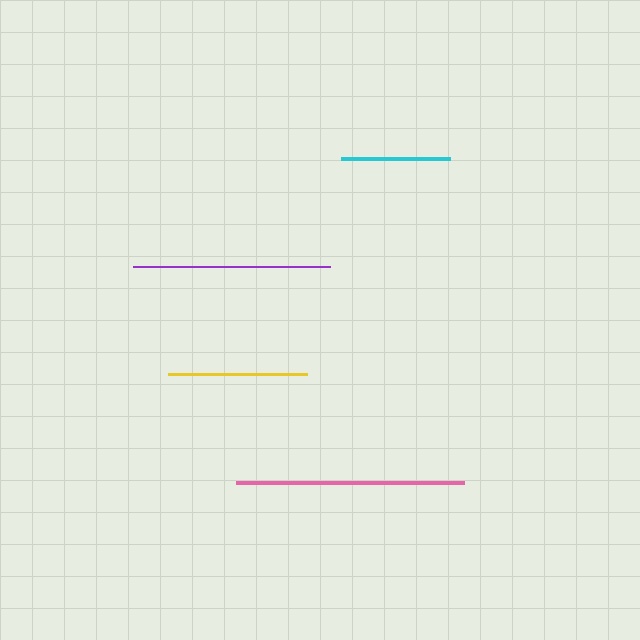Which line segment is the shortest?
The cyan line is the shortest at approximately 109 pixels.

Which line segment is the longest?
The pink line is the longest at approximately 228 pixels.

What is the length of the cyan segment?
The cyan segment is approximately 109 pixels long.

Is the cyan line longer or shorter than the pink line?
The pink line is longer than the cyan line.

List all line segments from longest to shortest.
From longest to shortest: pink, purple, yellow, cyan.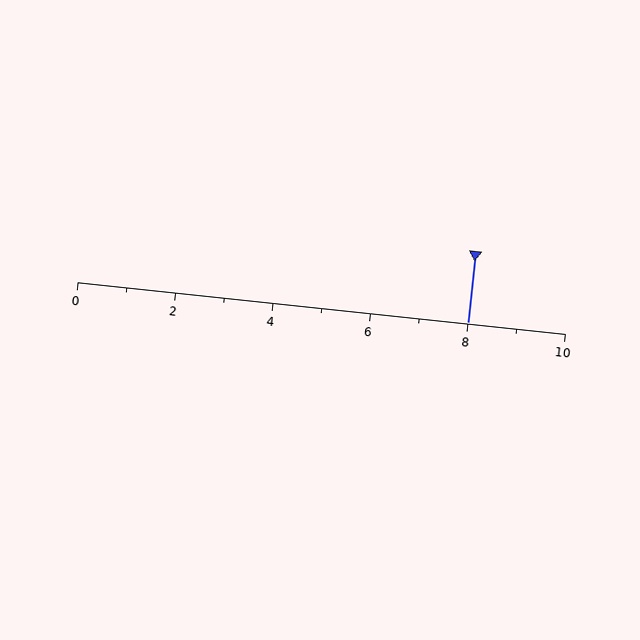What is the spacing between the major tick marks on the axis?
The major ticks are spaced 2 apart.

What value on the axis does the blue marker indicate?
The marker indicates approximately 8.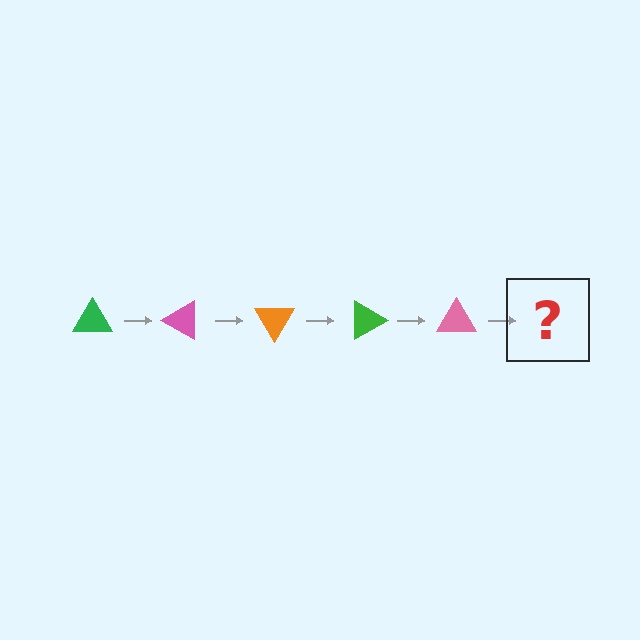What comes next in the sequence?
The next element should be an orange triangle, rotated 150 degrees from the start.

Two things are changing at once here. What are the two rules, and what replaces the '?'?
The two rules are that it rotates 30 degrees each step and the color cycles through green, pink, and orange. The '?' should be an orange triangle, rotated 150 degrees from the start.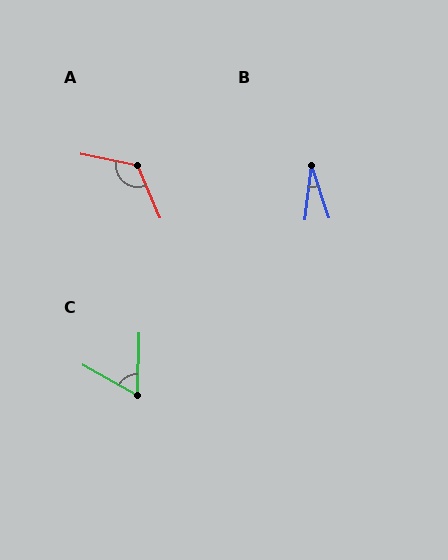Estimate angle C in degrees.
Approximately 62 degrees.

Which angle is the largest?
A, at approximately 125 degrees.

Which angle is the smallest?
B, at approximately 25 degrees.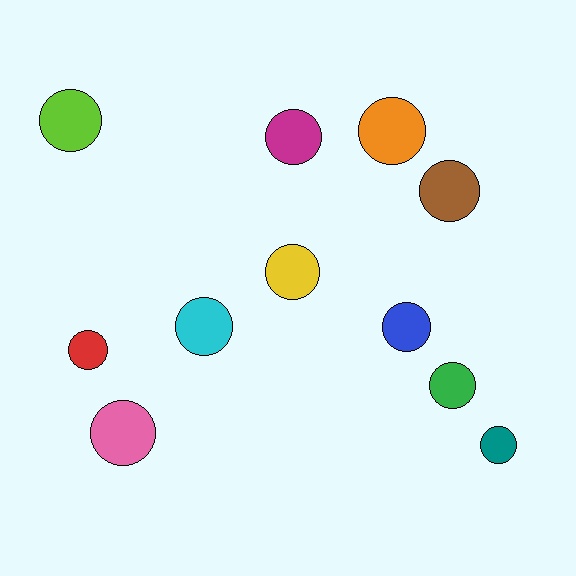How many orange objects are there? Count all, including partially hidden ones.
There is 1 orange object.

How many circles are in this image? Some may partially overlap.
There are 11 circles.